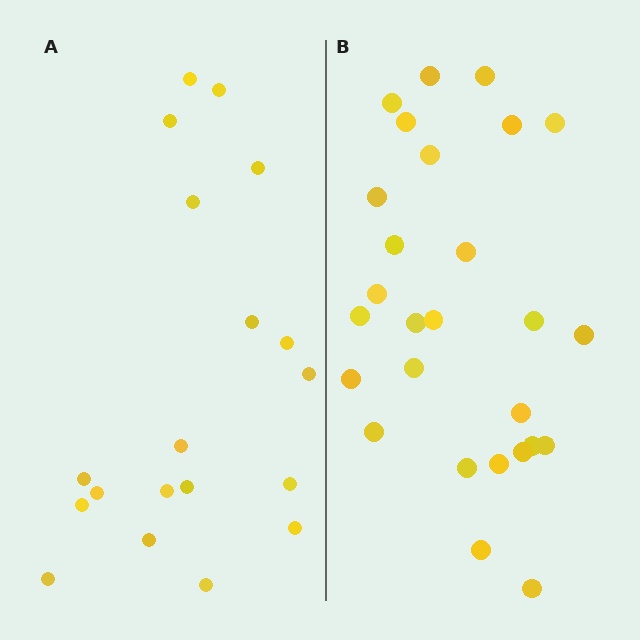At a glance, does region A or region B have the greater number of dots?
Region B (the right region) has more dots.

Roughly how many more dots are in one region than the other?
Region B has roughly 8 or so more dots than region A.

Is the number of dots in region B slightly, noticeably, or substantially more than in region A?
Region B has noticeably more, but not dramatically so. The ratio is roughly 1.4 to 1.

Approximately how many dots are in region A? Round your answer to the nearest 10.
About 20 dots. (The exact count is 19, which rounds to 20.)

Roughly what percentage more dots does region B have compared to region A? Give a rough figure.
About 40% more.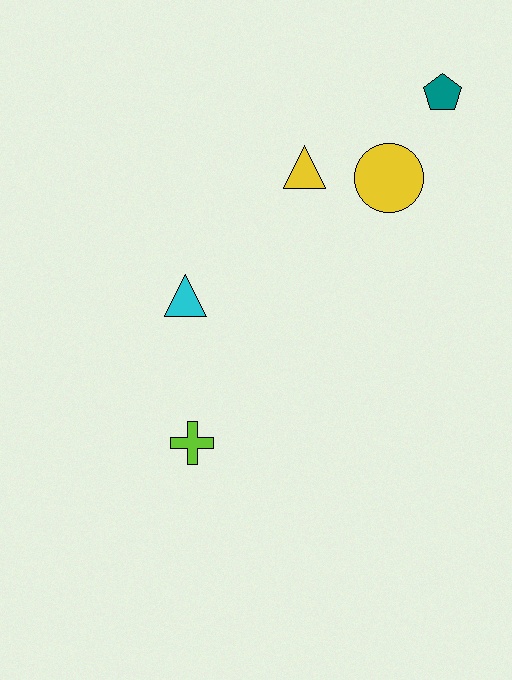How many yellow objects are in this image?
There are 2 yellow objects.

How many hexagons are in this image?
There are no hexagons.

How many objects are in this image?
There are 5 objects.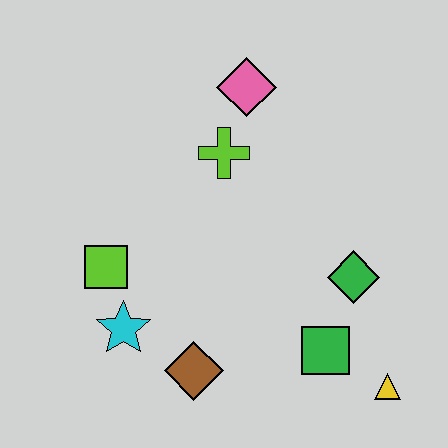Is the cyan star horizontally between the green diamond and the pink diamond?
No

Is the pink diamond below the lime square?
No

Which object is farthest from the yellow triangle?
The pink diamond is farthest from the yellow triangle.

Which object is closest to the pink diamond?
The lime cross is closest to the pink diamond.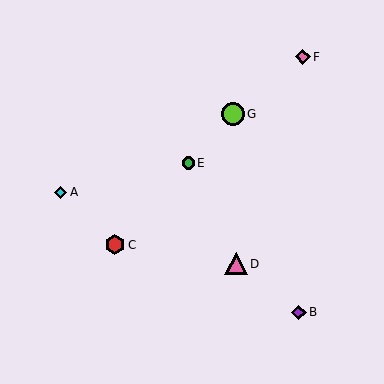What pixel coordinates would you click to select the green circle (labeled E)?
Click at (188, 163) to select the green circle E.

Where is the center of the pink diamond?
The center of the pink diamond is at (303, 57).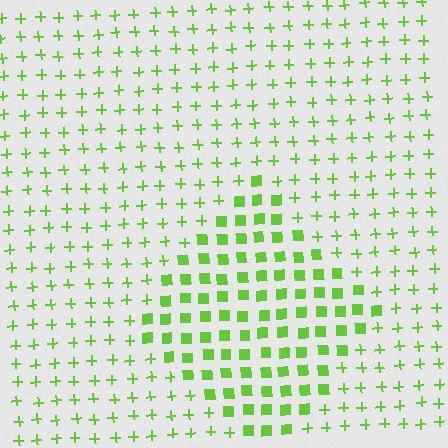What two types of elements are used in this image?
The image uses squares inside the diamond region and plus signs outside it.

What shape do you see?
I see a diamond.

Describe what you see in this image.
The image is filled with small lime elements arranged in a uniform grid. A diamond-shaped region contains squares, while the surrounding area contains plus signs. The boundary is defined purely by the change in element shape.